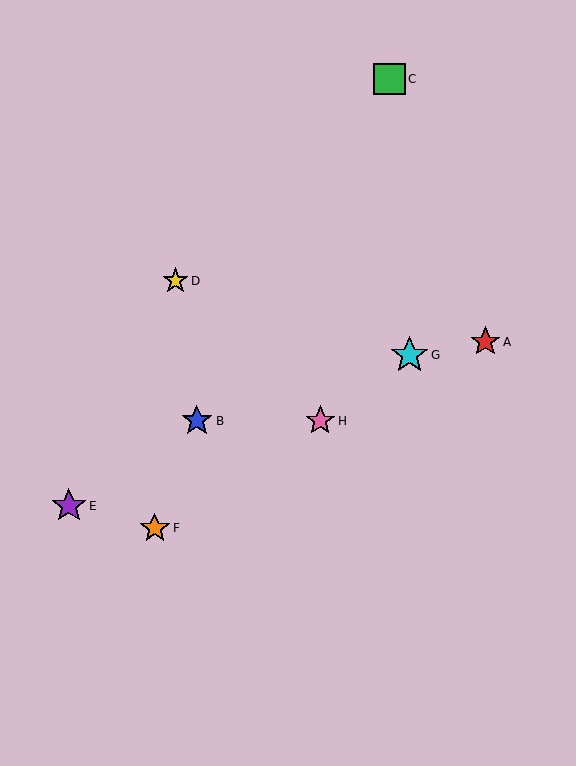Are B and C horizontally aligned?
No, B is at y≈421 and C is at y≈79.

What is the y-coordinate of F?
Object F is at y≈528.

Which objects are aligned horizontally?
Objects B, H are aligned horizontally.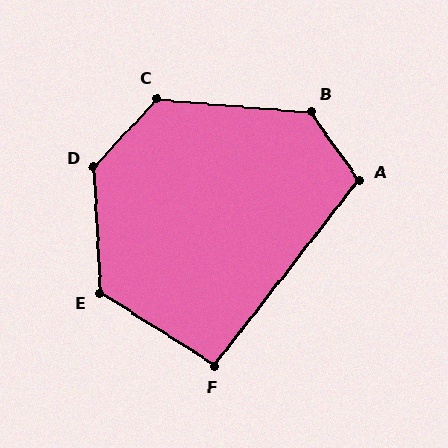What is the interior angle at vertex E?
Approximately 125 degrees (obtuse).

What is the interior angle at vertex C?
Approximately 128 degrees (obtuse).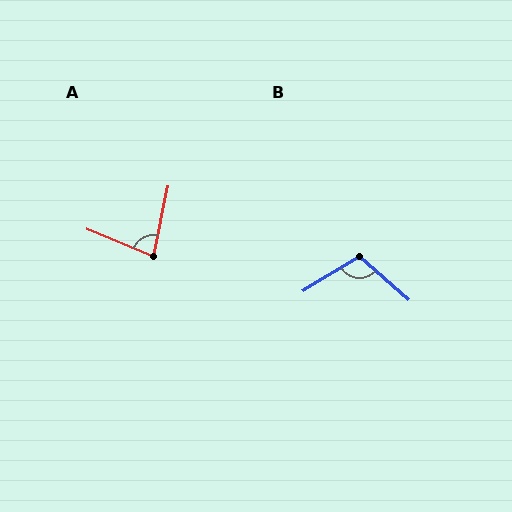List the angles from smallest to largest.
A (79°), B (107°).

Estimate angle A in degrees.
Approximately 79 degrees.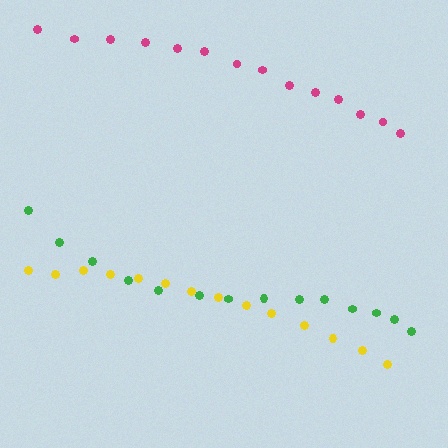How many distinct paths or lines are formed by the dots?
There are 3 distinct paths.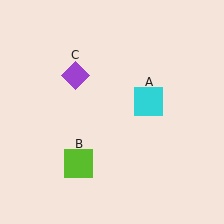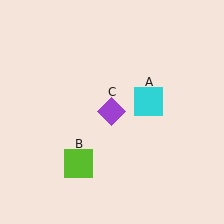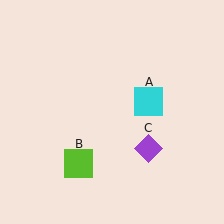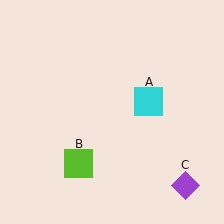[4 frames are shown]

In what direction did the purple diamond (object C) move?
The purple diamond (object C) moved down and to the right.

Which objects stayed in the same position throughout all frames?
Cyan square (object A) and lime square (object B) remained stationary.